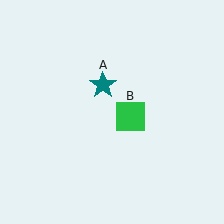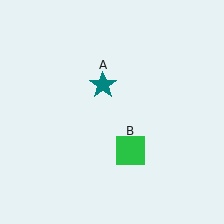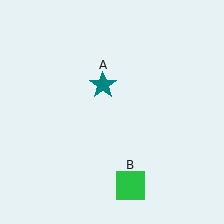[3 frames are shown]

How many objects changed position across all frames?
1 object changed position: green square (object B).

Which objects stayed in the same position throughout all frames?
Teal star (object A) remained stationary.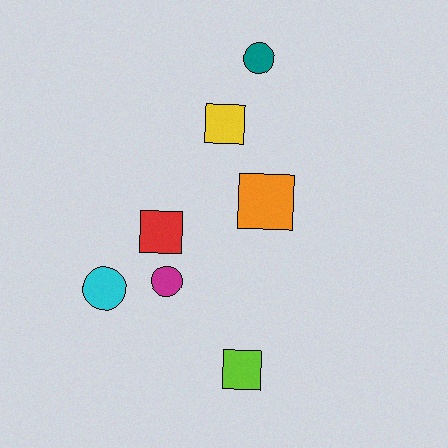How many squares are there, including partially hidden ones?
There are 4 squares.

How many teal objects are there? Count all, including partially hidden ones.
There is 1 teal object.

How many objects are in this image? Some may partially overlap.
There are 7 objects.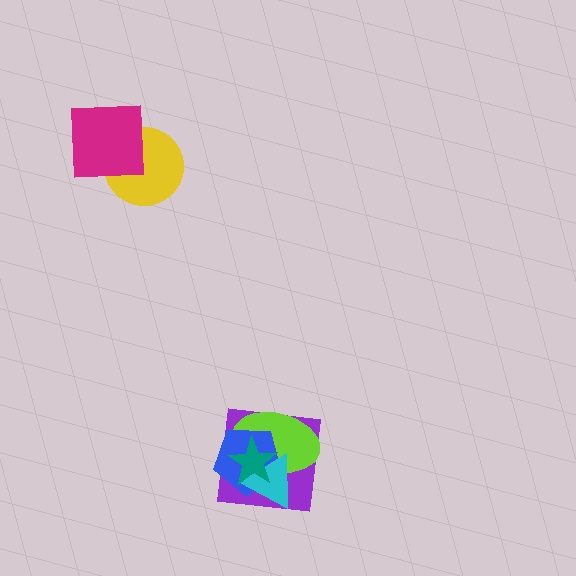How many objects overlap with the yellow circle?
1 object overlaps with the yellow circle.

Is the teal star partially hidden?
No, no other shape covers it.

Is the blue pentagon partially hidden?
Yes, it is partially covered by another shape.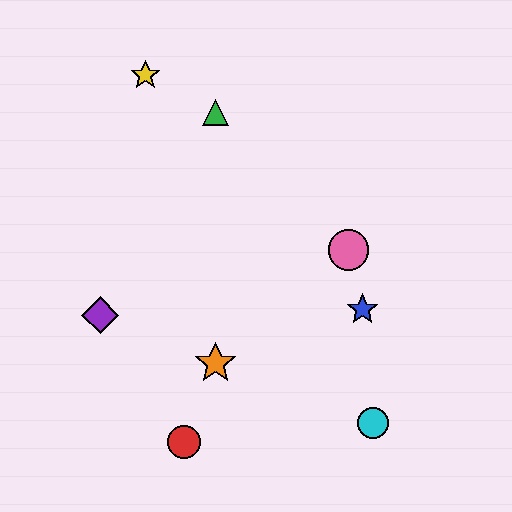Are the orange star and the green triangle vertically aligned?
Yes, both are at x≈215.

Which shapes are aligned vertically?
The green triangle, the orange star are aligned vertically.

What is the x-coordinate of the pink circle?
The pink circle is at x≈348.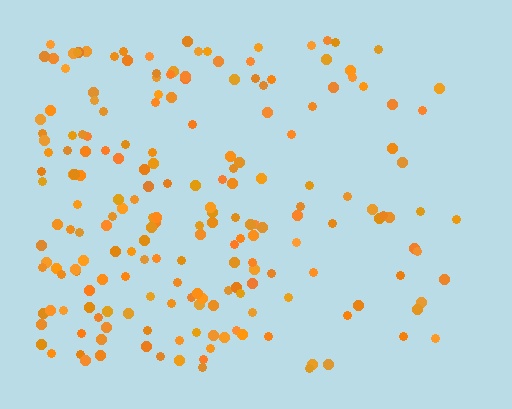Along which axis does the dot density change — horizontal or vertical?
Horizontal.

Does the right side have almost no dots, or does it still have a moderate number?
Still a moderate number, just noticeably fewer than the left.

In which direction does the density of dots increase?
From right to left, with the left side densest.